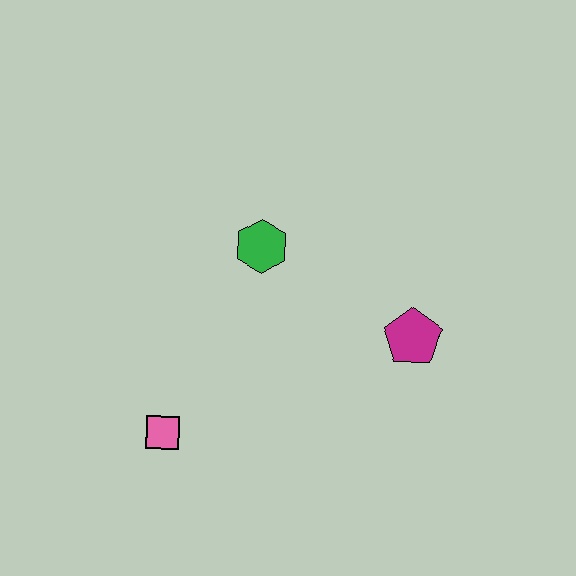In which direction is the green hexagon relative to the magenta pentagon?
The green hexagon is to the left of the magenta pentagon.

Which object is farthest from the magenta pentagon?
The pink square is farthest from the magenta pentagon.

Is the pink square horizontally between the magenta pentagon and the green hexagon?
No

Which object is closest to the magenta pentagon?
The green hexagon is closest to the magenta pentagon.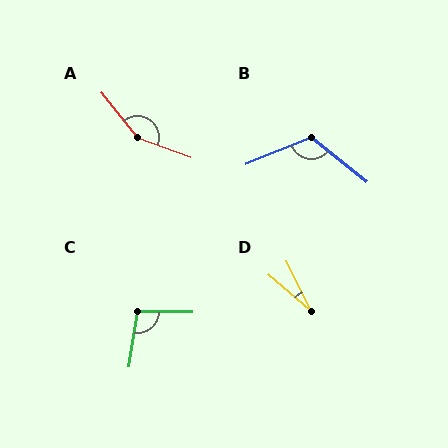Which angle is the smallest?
D, at approximately 24 degrees.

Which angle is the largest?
A, at approximately 149 degrees.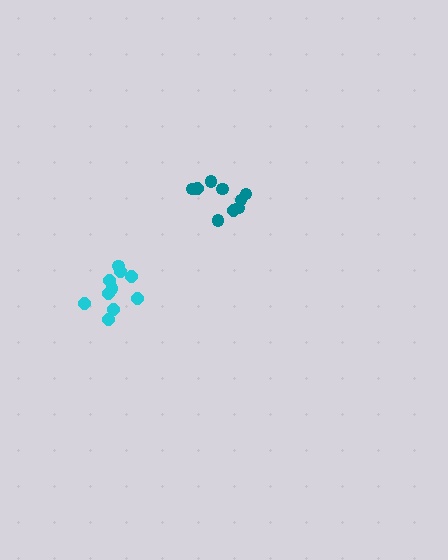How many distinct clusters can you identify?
There are 2 distinct clusters.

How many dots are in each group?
Group 1: 10 dots, Group 2: 9 dots (19 total).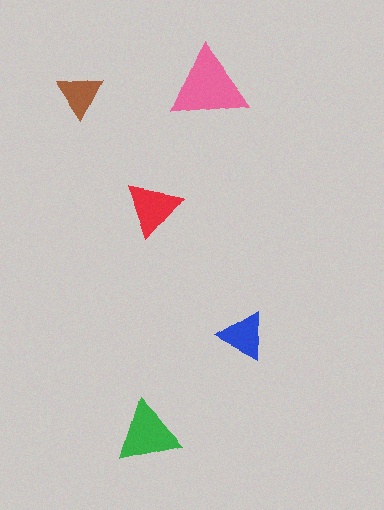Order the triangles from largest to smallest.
the pink one, the green one, the red one, the blue one, the brown one.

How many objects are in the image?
There are 5 objects in the image.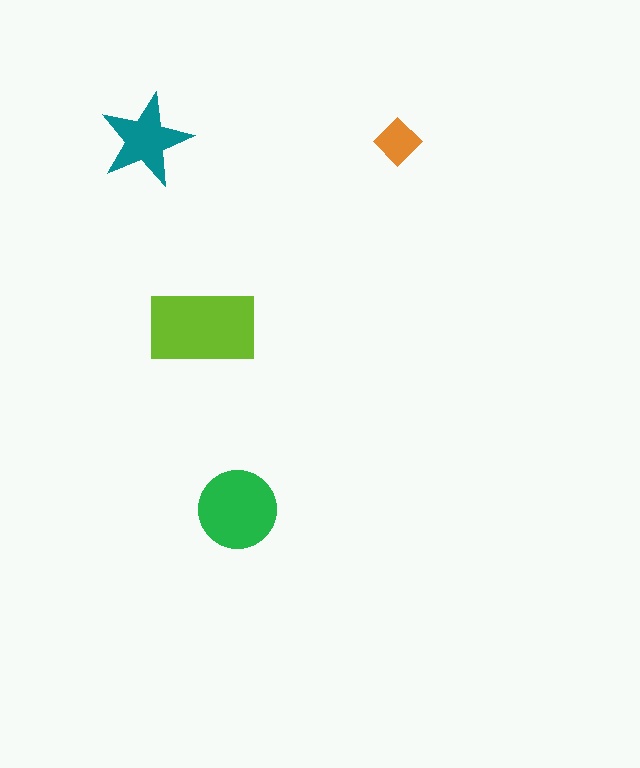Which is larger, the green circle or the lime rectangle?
The lime rectangle.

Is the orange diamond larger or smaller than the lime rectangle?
Smaller.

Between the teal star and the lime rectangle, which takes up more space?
The lime rectangle.